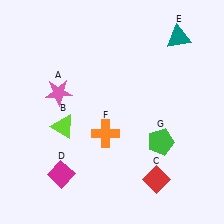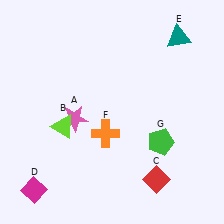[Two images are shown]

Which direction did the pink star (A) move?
The pink star (A) moved down.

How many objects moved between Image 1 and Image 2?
2 objects moved between the two images.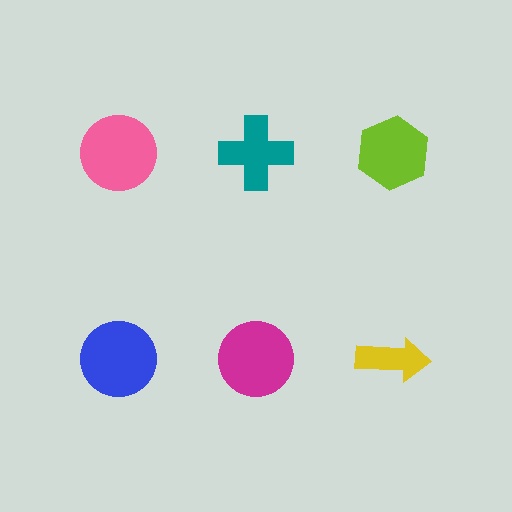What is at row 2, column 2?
A magenta circle.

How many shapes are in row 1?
3 shapes.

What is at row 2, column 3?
A yellow arrow.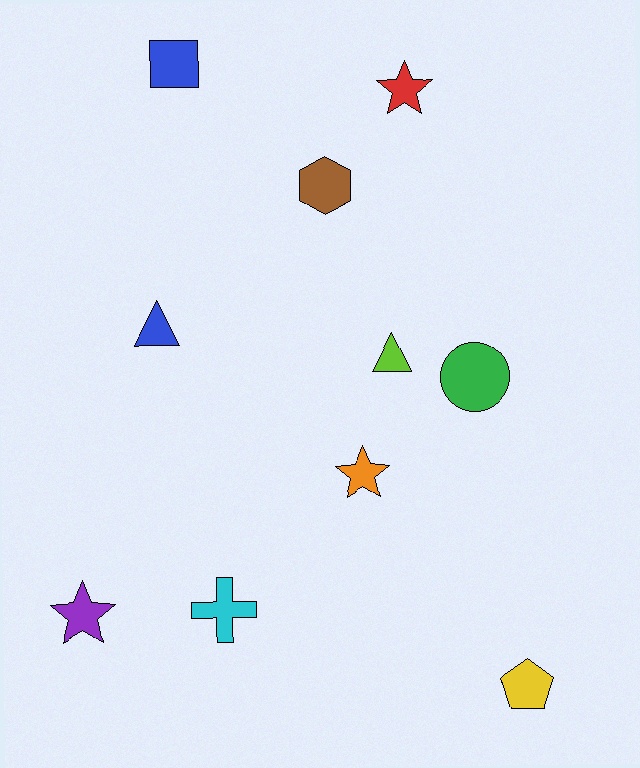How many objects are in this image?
There are 10 objects.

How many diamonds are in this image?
There are no diamonds.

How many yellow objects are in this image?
There is 1 yellow object.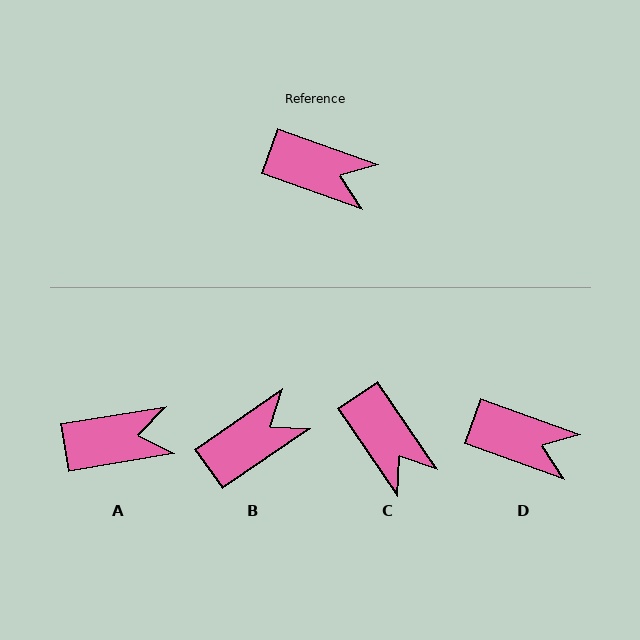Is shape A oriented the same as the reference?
No, it is off by about 29 degrees.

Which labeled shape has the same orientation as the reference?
D.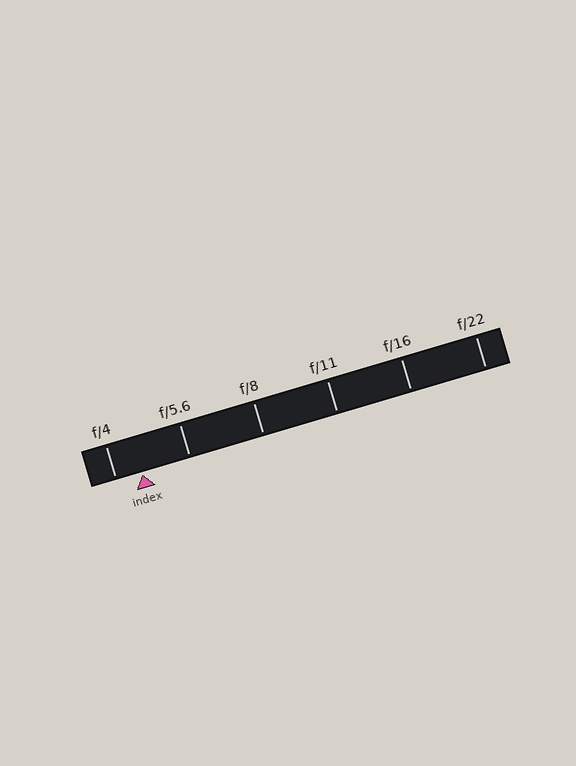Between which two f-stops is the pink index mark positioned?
The index mark is between f/4 and f/5.6.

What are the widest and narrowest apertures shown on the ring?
The widest aperture shown is f/4 and the narrowest is f/22.